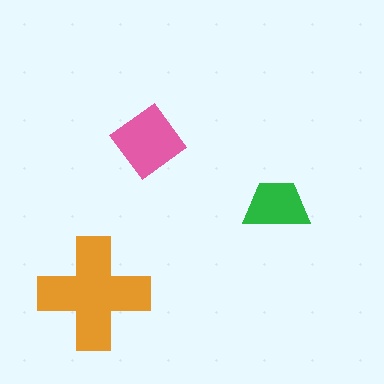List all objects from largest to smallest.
The orange cross, the pink diamond, the green trapezoid.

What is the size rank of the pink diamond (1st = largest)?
2nd.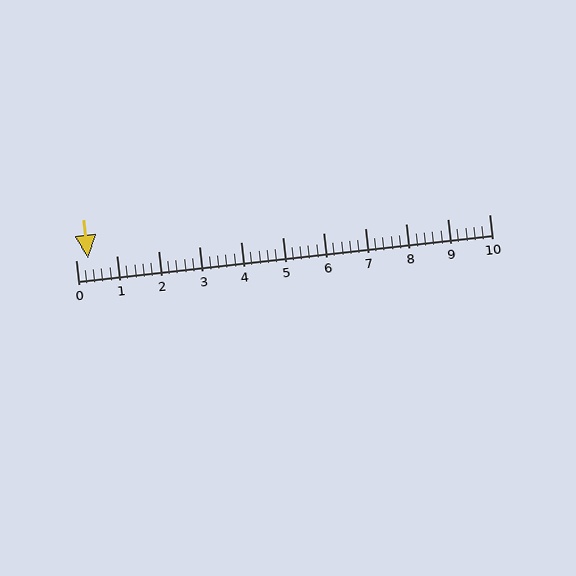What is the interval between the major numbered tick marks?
The major tick marks are spaced 1 units apart.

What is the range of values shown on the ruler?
The ruler shows values from 0 to 10.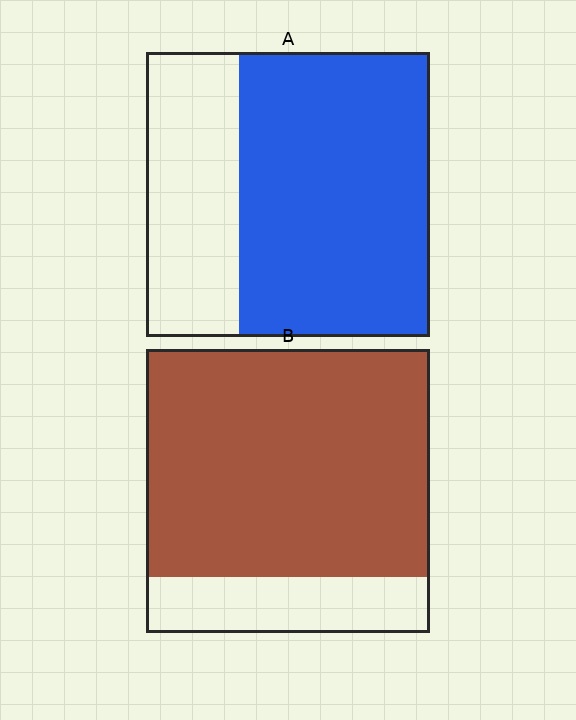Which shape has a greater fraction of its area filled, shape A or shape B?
Shape B.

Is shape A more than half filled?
Yes.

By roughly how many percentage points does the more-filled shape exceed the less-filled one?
By roughly 15 percentage points (B over A).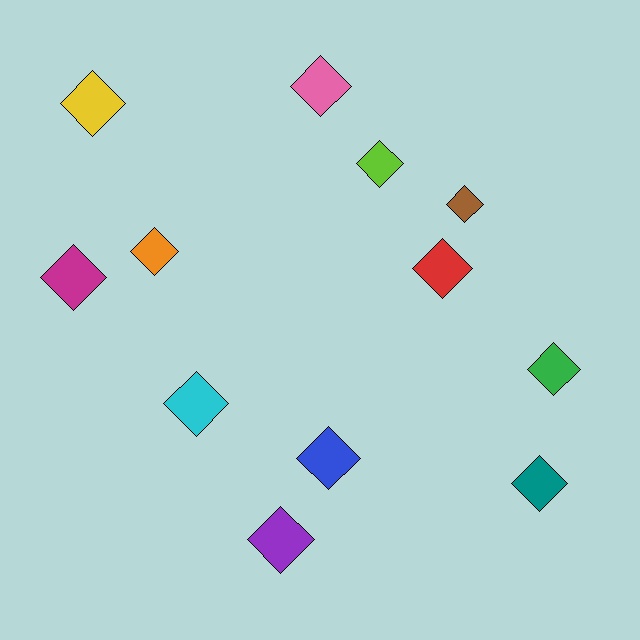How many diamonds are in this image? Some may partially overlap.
There are 12 diamonds.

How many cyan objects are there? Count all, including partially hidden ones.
There is 1 cyan object.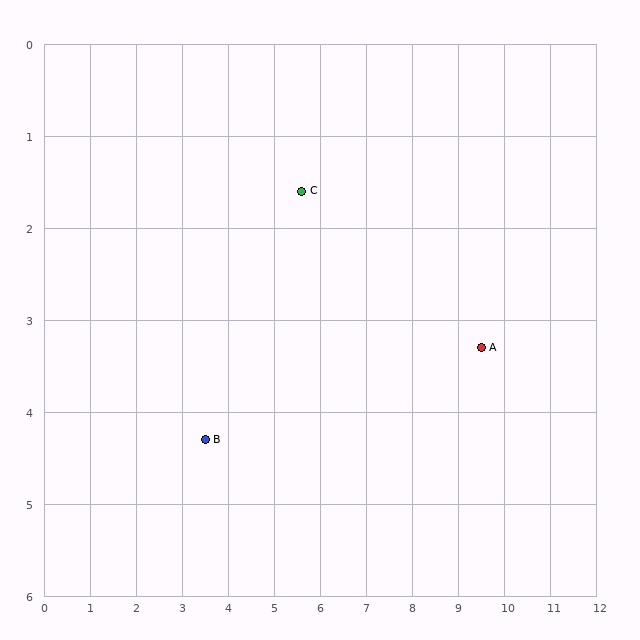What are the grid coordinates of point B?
Point B is at approximately (3.5, 4.3).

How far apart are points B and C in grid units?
Points B and C are about 3.4 grid units apart.